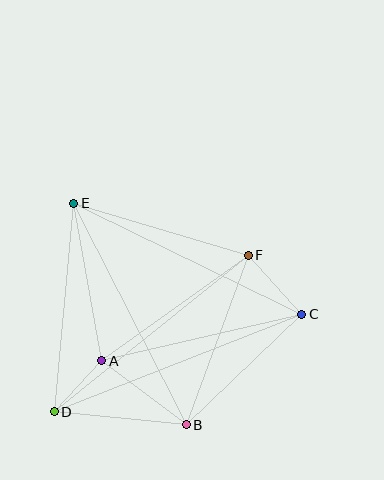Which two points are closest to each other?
Points A and D are closest to each other.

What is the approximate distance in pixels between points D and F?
The distance between D and F is approximately 250 pixels.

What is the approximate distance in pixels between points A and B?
The distance between A and B is approximately 106 pixels.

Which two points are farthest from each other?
Points C and D are farthest from each other.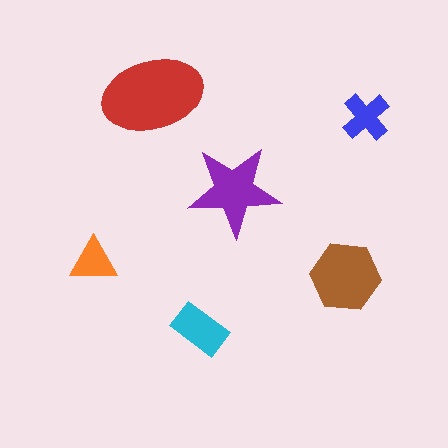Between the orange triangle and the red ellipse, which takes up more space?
The red ellipse.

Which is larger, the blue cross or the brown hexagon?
The brown hexagon.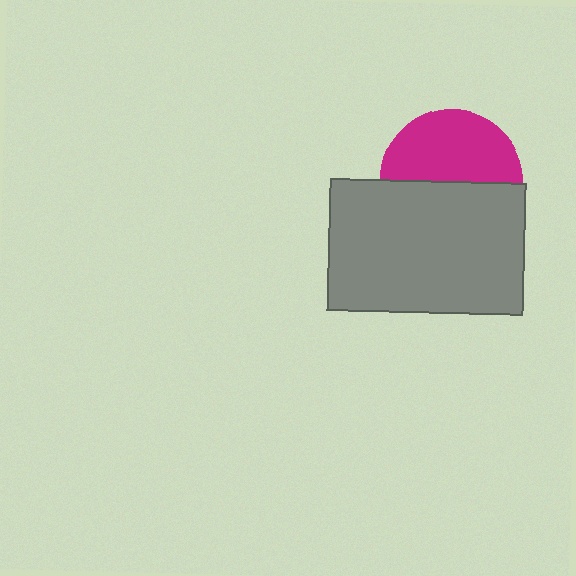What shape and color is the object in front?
The object in front is a gray rectangle.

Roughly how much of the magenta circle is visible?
About half of it is visible (roughly 51%).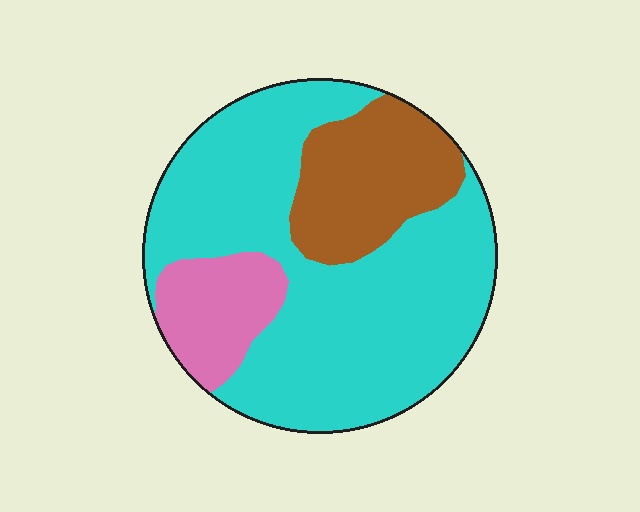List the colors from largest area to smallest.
From largest to smallest: cyan, brown, pink.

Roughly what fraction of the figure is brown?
Brown covers about 20% of the figure.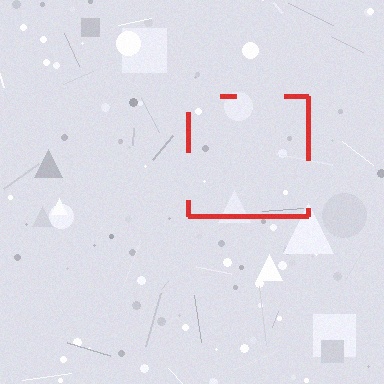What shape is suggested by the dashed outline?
The dashed outline suggests a square.